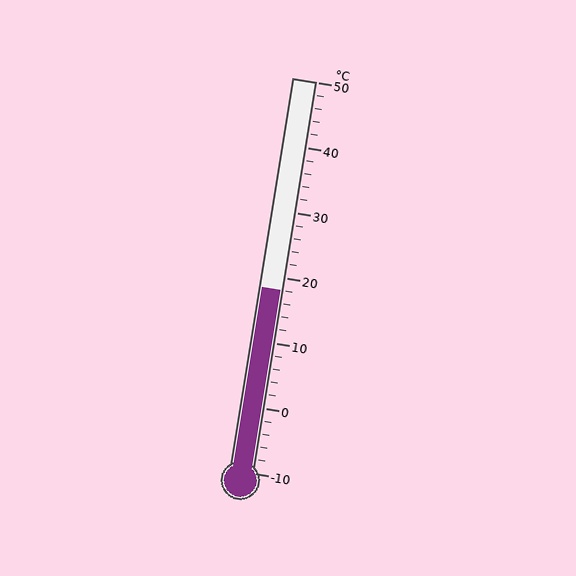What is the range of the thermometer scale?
The thermometer scale ranges from -10°C to 50°C.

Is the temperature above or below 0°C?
The temperature is above 0°C.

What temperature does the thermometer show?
The thermometer shows approximately 18°C.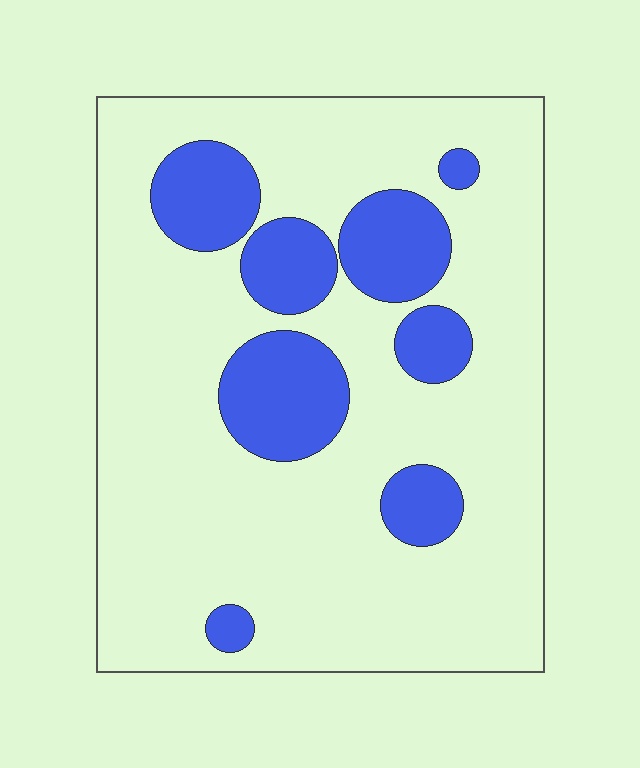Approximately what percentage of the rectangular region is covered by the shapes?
Approximately 20%.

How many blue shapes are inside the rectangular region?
8.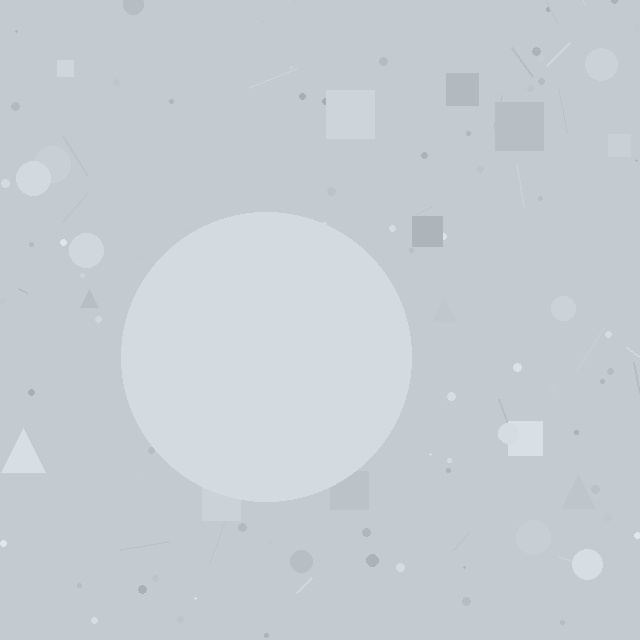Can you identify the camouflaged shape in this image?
The camouflaged shape is a circle.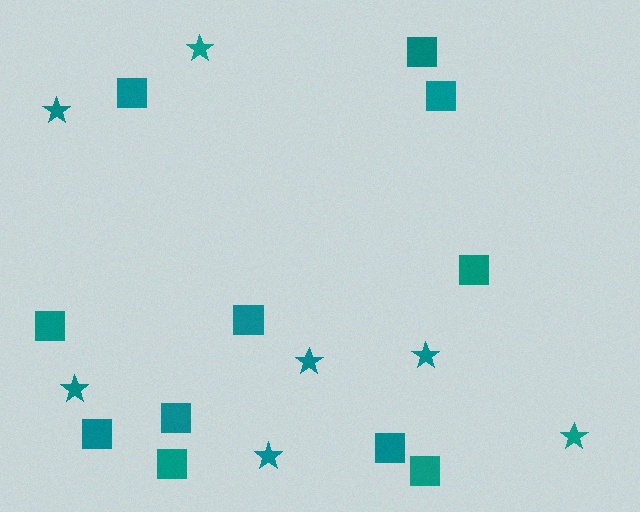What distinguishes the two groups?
There are 2 groups: one group of squares (11) and one group of stars (7).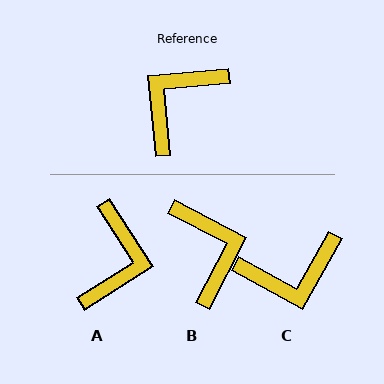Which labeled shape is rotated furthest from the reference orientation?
A, about 153 degrees away.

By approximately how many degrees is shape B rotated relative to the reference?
Approximately 123 degrees clockwise.